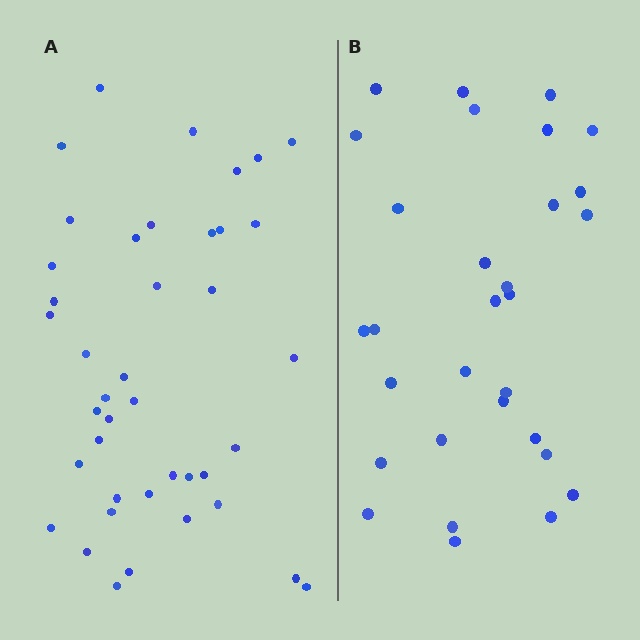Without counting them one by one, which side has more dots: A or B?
Region A (the left region) has more dots.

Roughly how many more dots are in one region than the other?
Region A has roughly 12 or so more dots than region B.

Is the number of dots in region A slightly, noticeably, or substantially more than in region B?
Region A has noticeably more, but not dramatically so. The ratio is roughly 1.4 to 1.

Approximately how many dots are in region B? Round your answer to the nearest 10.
About 30 dots.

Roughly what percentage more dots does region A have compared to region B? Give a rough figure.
About 35% more.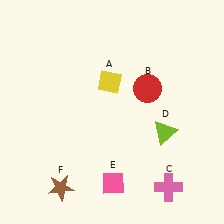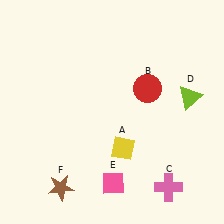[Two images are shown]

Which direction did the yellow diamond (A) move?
The yellow diamond (A) moved down.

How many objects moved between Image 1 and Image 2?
2 objects moved between the two images.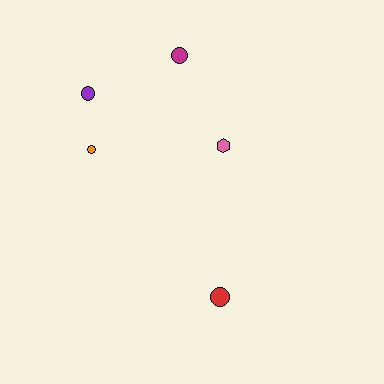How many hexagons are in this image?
There is 1 hexagon.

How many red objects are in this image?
There is 1 red object.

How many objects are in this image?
There are 5 objects.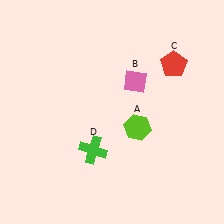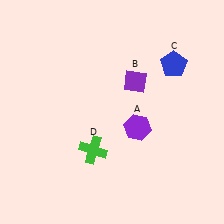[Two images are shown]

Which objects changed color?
A changed from lime to purple. B changed from pink to purple. C changed from red to blue.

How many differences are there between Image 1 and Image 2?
There are 3 differences between the two images.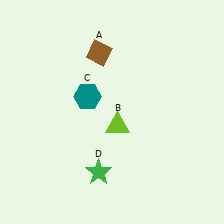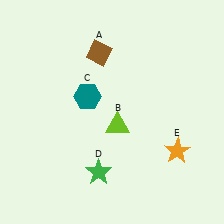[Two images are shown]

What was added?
An orange star (E) was added in Image 2.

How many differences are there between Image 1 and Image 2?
There is 1 difference between the two images.